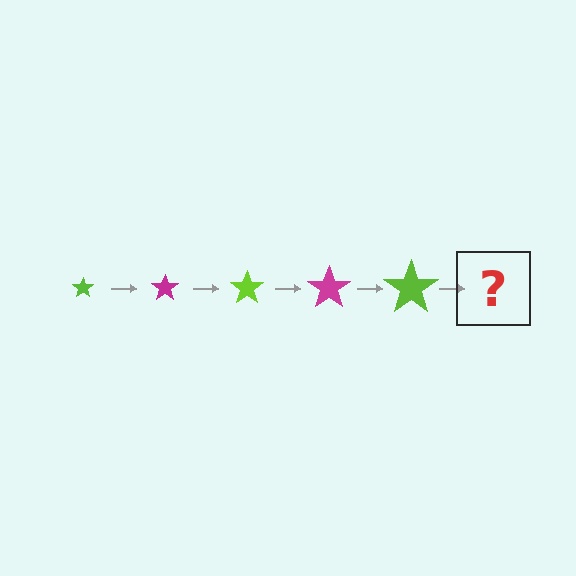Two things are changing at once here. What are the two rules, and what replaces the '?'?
The two rules are that the star grows larger each step and the color cycles through lime and magenta. The '?' should be a magenta star, larger than the previous one.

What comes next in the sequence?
The next element should be a magenta star, larger than the previous one.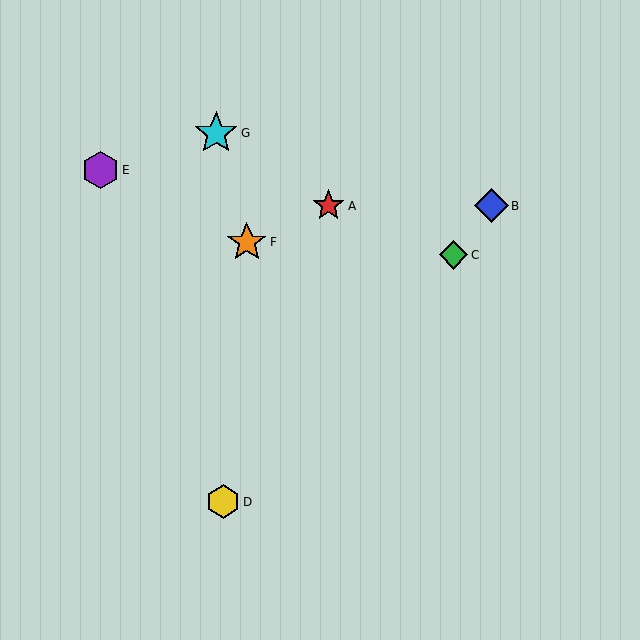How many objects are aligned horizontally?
2 objects (A, B) are aligned horizontally.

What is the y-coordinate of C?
Object C is at y≈255.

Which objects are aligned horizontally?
Objects A, B are aligned horizontally.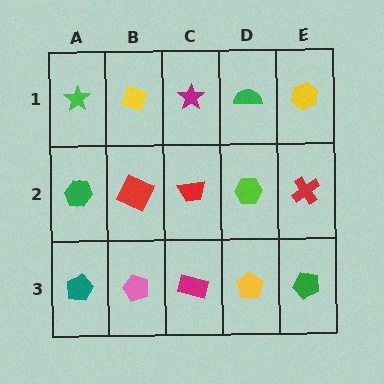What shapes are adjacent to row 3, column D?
A lime hexagon (row 2, column D), a magenta rectangle (row 3, column C), a green pentagon (row 3, column E).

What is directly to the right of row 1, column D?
A yellow hexagon.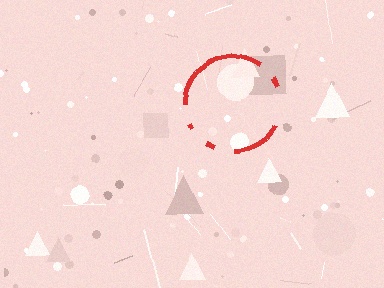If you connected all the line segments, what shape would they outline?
They would outline a circle.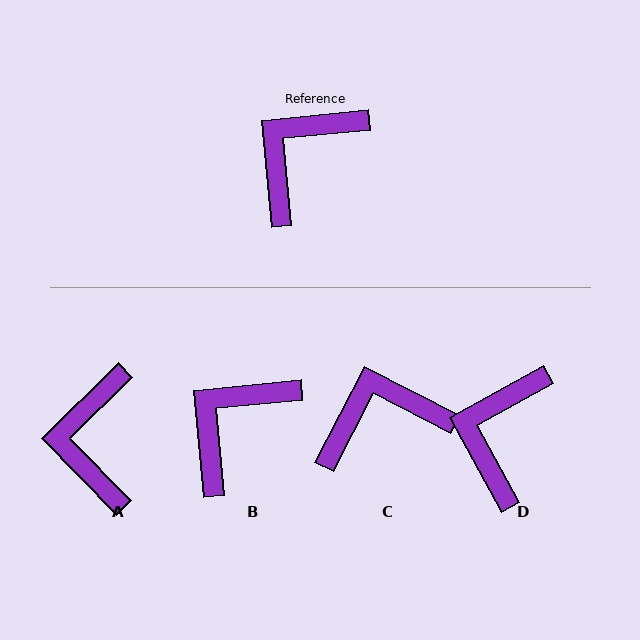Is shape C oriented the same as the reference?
No, it is off by about 33 degrees.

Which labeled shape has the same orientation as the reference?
B.